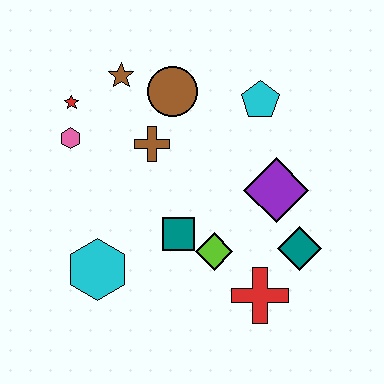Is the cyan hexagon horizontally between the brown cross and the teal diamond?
No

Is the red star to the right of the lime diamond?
No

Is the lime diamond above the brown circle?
No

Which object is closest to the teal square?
The lime diamond is closest to the teal square.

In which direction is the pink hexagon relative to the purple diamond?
The pink hexagon is to the left of the purple diamond.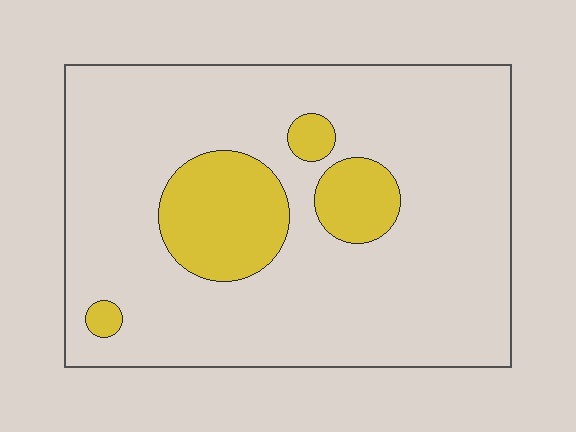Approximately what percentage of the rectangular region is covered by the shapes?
Approximately 15%.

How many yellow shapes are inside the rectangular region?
4.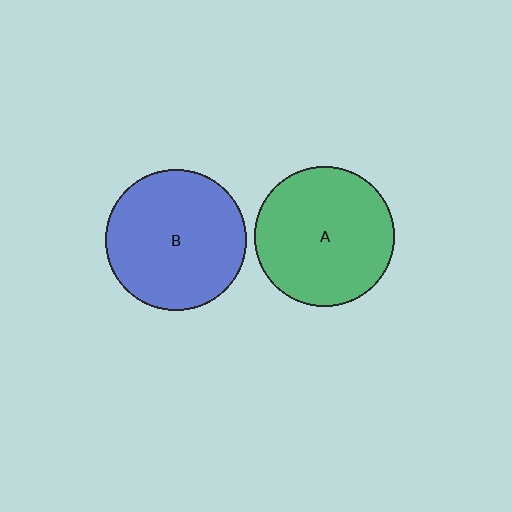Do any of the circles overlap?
No, none of the circles overlap.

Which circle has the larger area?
Circle B (blue).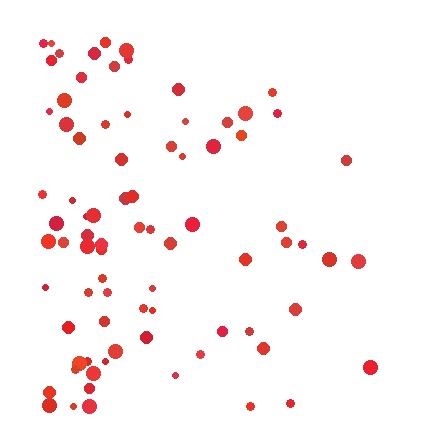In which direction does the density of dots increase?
From right to left, with the left side densest.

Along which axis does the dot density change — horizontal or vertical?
Horizontal.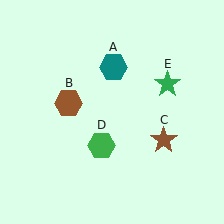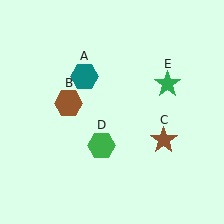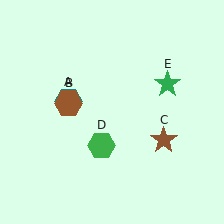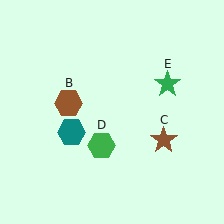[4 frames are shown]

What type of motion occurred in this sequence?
The teal hexagon (object A) rotated counterclockwise around the center of the scene.